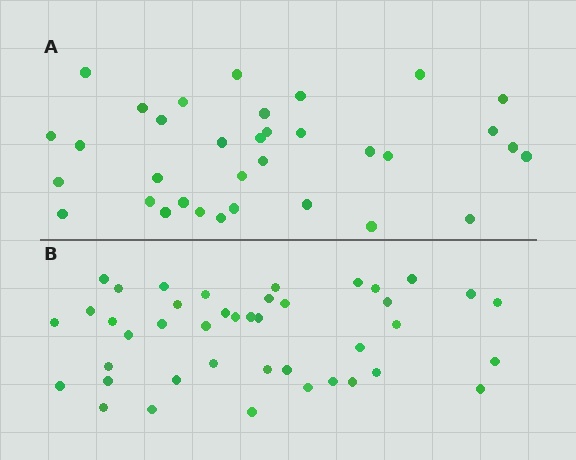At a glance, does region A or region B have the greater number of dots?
Region B (the bottom region) has more dots.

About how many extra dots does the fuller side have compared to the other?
Region B has roughly 8 or so more dots than region A.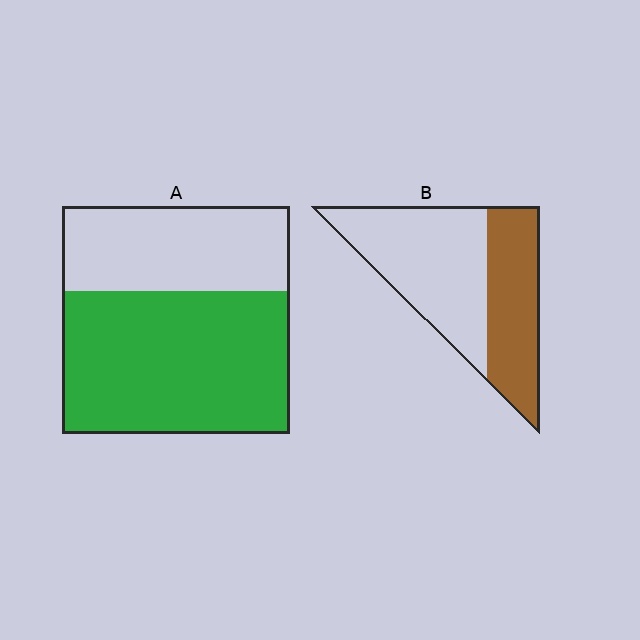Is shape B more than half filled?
No.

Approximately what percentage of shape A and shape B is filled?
A is approximately 65% and B is approximately 40%.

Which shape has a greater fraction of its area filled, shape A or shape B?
Shape A.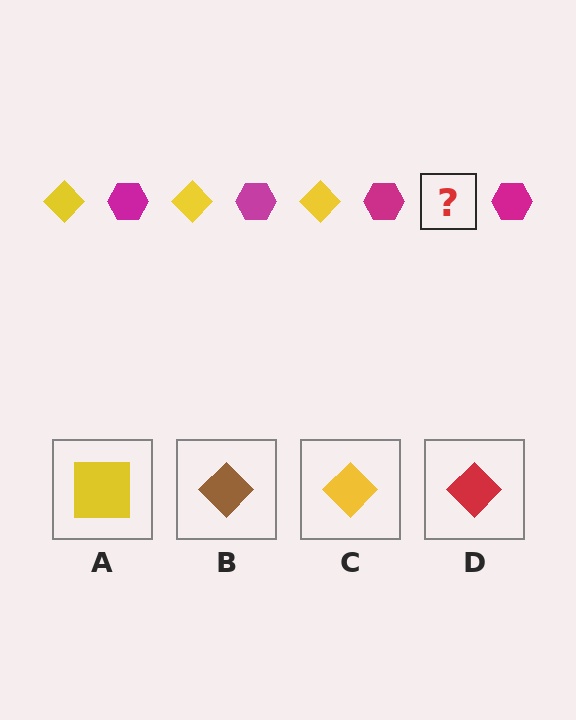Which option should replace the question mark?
Option C.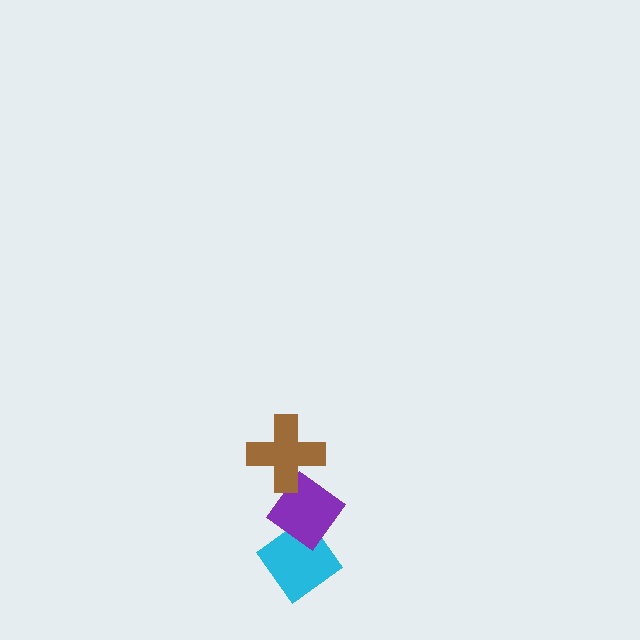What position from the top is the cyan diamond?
The cyan diamond is 3rd from the top.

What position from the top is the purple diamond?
The purple diamond is 2nd from the top.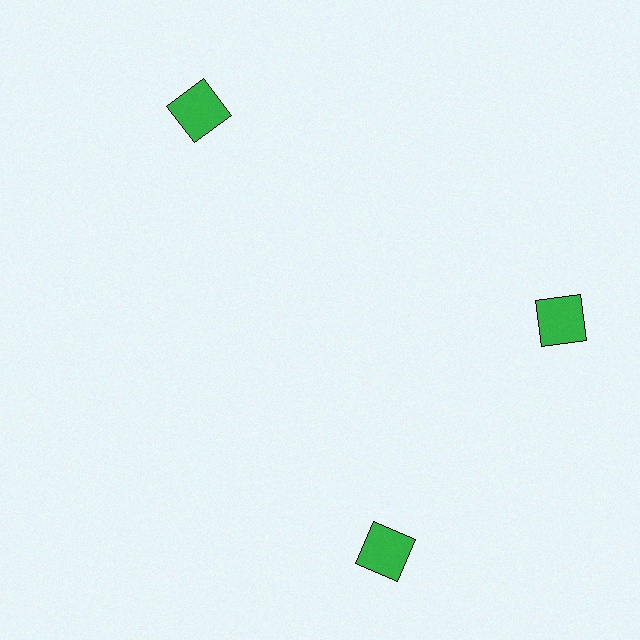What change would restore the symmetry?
The symmetry would be restored by rotating it back into even spacing with its neighbors so that all 3 squares sit at equal angles and equal distance from the center.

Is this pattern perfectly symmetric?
No. The 3 green squares are arranged in a ring, but one element near the 7 o'clock position is rotated out of alignment along the ring, breaking the 3-fold rotational symmetry.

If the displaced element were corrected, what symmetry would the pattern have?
It would have 3-fold rotational symmetry — the pattern would map onto itself every 120 degrees.